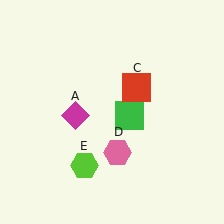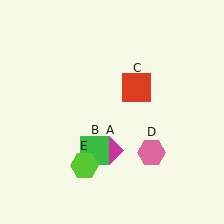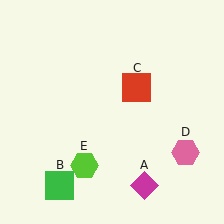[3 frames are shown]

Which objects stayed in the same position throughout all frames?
Red square (object C) and lime hexagon (object E) remained stationary.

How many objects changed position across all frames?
3 objects changed position: magenta diamond (object A), green square (object B), pink hexagon (object D).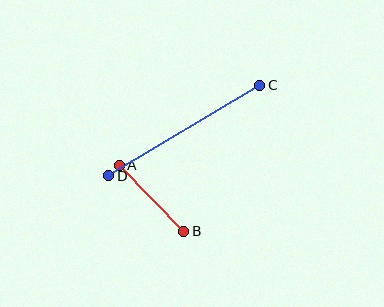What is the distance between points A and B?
The distance is approximately 92 pixels.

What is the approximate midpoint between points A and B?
The midpoint is at approximately (151, 198) pixels.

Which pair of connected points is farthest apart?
Points C and D are farthest apart.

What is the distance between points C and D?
The distance is approximately 176 pixels.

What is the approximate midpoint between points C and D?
The midpoint is at approximately (184, 131) pixels.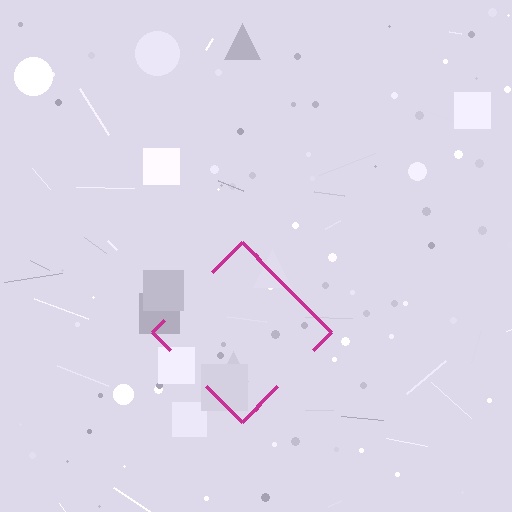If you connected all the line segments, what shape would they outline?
They would outline a diamond.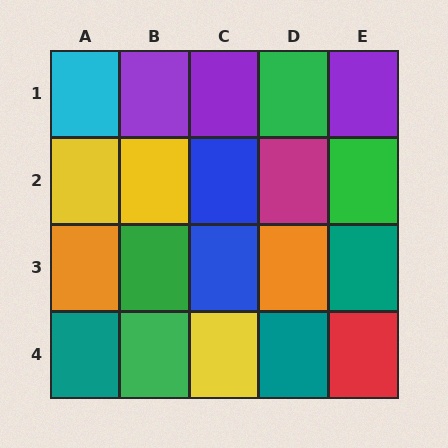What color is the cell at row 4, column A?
Teal.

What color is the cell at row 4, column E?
Red.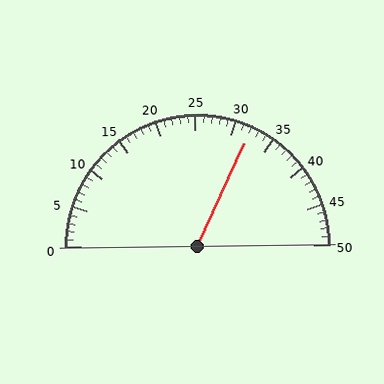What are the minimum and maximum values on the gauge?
The gauge ranges from 0 to 50.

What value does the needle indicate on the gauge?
The needle indicates approximately 32.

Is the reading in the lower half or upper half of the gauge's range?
The reading is in the upper half of the range (0 to 50).